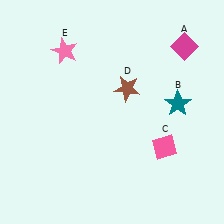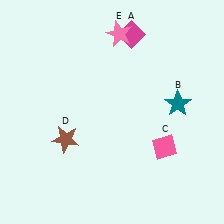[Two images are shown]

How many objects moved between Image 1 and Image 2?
3 objects moved between the two images.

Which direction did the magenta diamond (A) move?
The magenta diamond (A) moved left.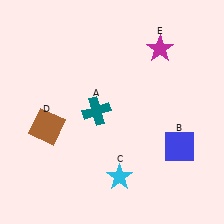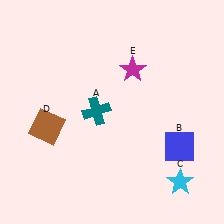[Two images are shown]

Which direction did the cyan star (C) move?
The cyan star (C) moved right.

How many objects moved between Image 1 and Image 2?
2 objects moved between the two images.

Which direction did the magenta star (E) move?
The magenta star (E) moved left.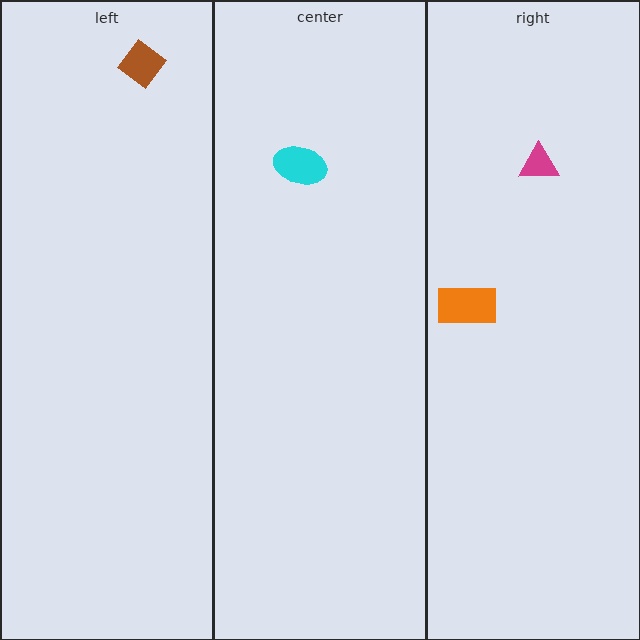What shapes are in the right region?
The magenta triangle, the orange rectangle.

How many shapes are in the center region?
1.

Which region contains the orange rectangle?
The right region.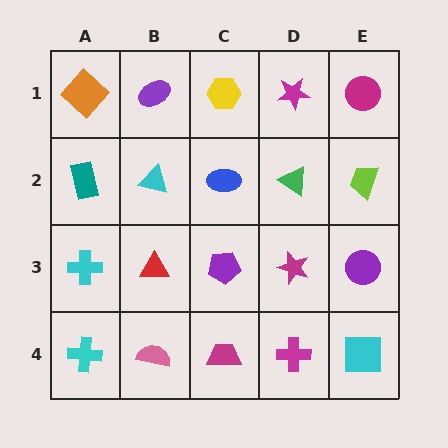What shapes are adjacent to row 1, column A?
A teal rectangle (row 2, column A), a purple ellipse (row 1, column B).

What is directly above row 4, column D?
A magenta star.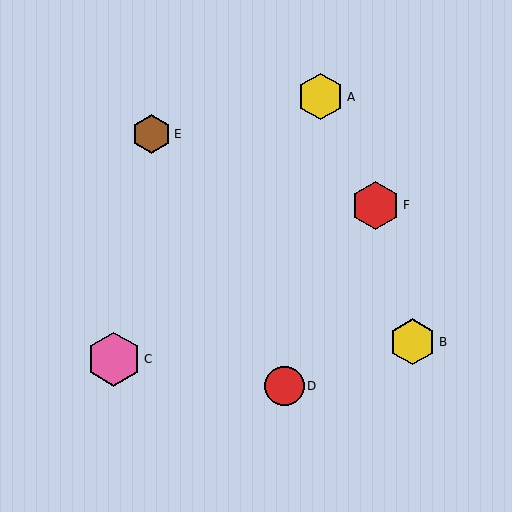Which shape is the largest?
The pink hexagon (labeled C) is the largest.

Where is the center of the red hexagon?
The center of the red hexagon is at (376, 205).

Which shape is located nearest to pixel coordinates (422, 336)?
The yellow hexagon (labeled B) at (413, 342) is nearest to that location.